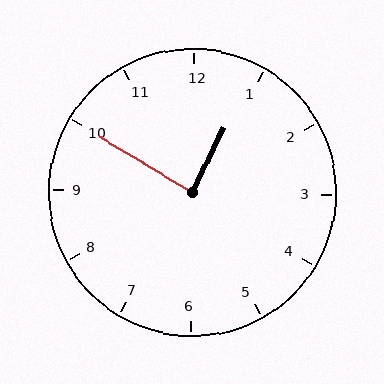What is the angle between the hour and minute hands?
Approximately 85 degrees.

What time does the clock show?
12:50.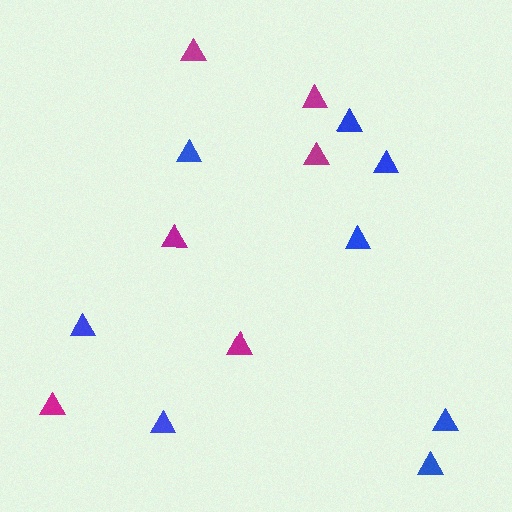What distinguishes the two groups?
There are 2 groups: one group of magenta triangles (6) and one group of blue triangles (8).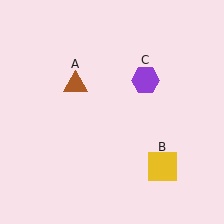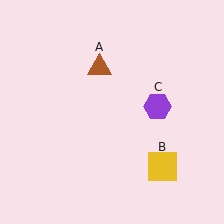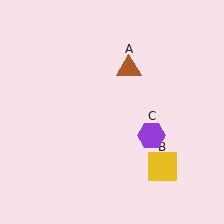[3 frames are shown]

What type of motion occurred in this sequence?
The brown triangle (object A), purple hexagon (object C) rotated clockwise around the center of the scene.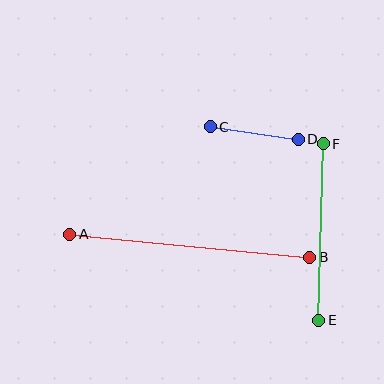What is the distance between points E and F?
The distance is approximately 176 pixels.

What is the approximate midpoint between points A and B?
The midpoint is at approximately (190, 246) pixels.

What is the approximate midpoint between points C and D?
The midpoint is at approximately (254, 133) pixels.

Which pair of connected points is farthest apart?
Points A and B are farthest apart.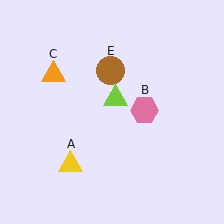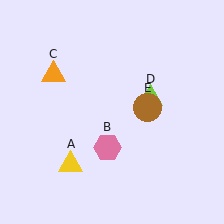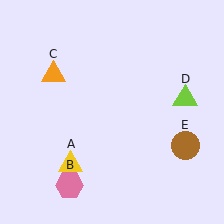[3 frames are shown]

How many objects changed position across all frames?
3 objects changed position: pink hexagon (object B), lime triangle (object D), brown circle (object E).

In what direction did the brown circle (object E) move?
The brown circle (object E) moved down and to the right.